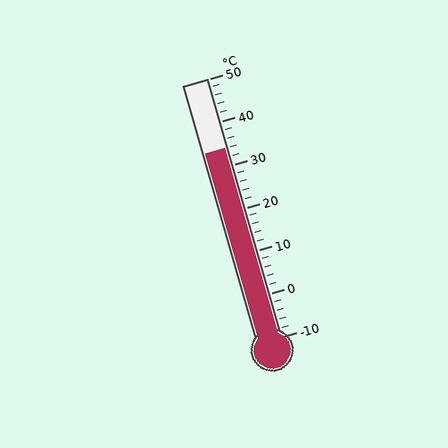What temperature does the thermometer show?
The thermometer shows approximately 34°C.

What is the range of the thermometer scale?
The thermometer scale ranges from -10°C to 50°C.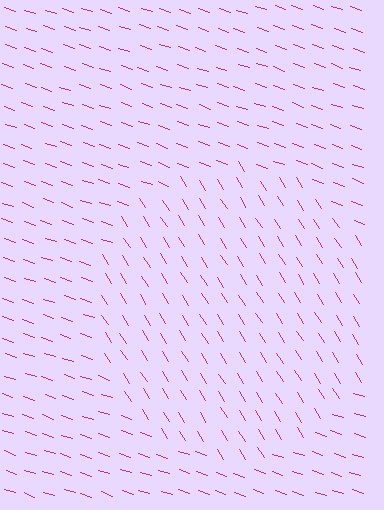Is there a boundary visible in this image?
Yes, there is a texture boundary formed by a change in line orientation.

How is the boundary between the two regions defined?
The boundary is defined purely by a change in line orientation (approximately 38 degrees difference). All lines are the same color and thickness.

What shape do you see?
I see a circle.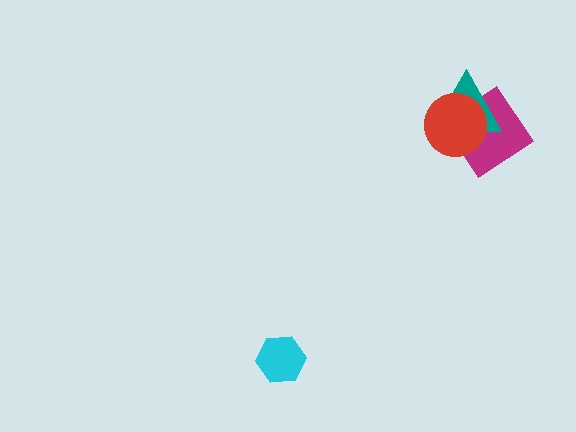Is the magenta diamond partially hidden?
Yes, it is partially covered by another shape.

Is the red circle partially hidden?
No, no other shape covers it.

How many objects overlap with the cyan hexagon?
0 objects overlap with the cyan hexagon.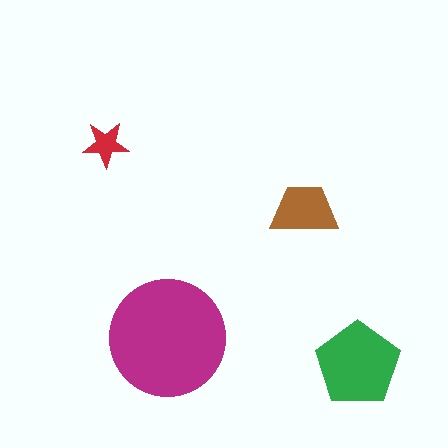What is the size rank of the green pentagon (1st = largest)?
2nd.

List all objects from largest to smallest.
The magenta circle, the green pentagon, the brown trapezoid, the red star.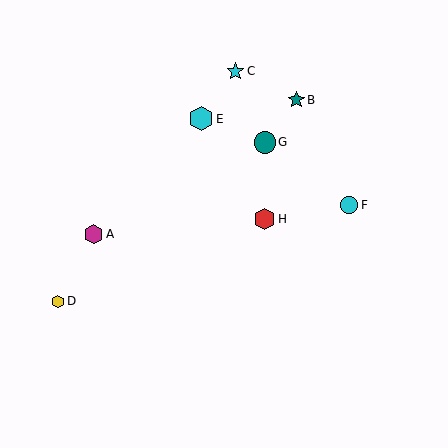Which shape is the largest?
The cyan hexagon (labeled E) is the largest.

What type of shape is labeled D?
Shape D is a yellow hexagon.